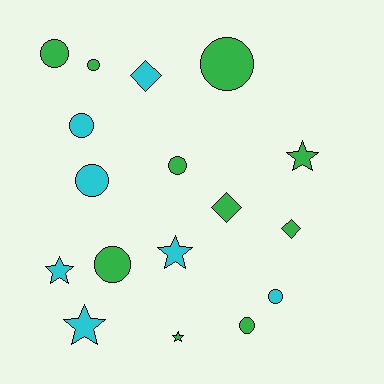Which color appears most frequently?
Green, with 10 objects.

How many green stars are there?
There are 2 green stars.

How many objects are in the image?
There are 17 objects.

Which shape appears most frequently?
Circle, with 9 objects.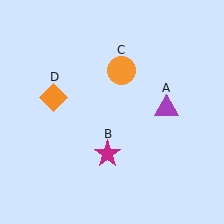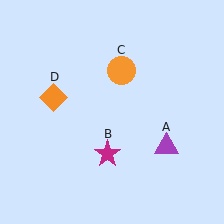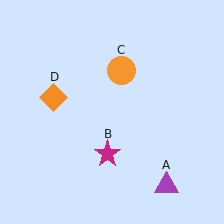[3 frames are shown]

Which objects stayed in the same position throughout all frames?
Magenta star (object B) and orange circle (object C) and orange diamond (object D) remained stationary.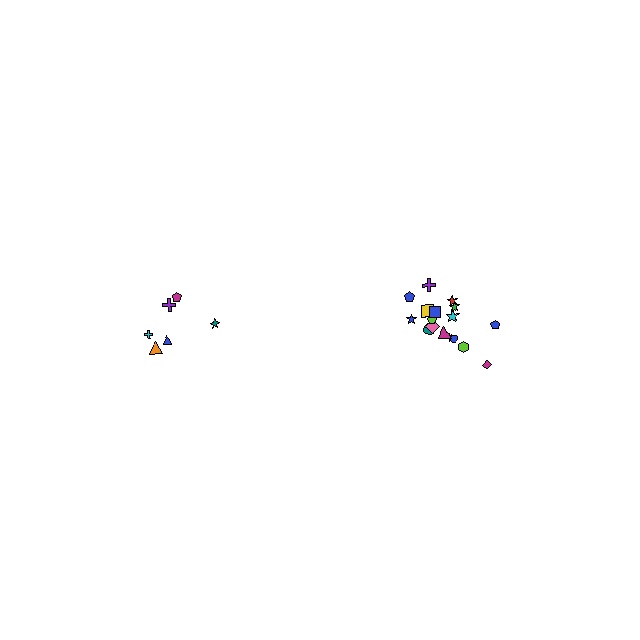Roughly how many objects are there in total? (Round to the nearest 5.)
Roughly 25 objects in total.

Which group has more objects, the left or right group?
The right group.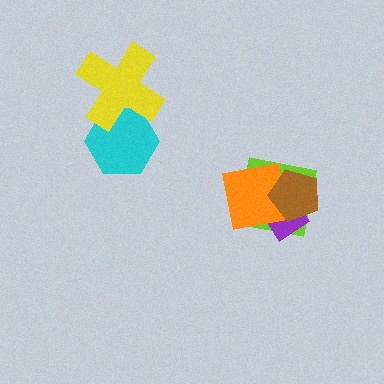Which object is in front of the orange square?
The brown pentagon is in front of the orange square.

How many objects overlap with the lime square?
3 objects overlap with the lime square.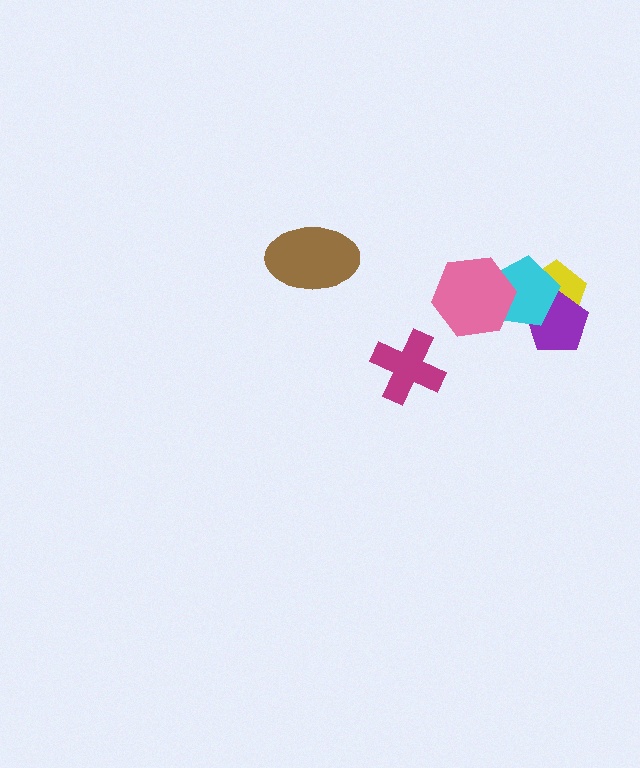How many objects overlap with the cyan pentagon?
3 objects overlap with the cyan pentagon.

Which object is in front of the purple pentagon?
The cyan pentagon is in front of the purple pentagon.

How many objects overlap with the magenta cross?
0 objects overlap with the magenta cross.